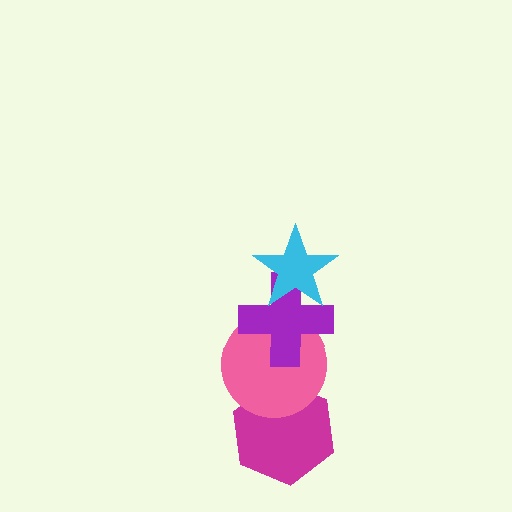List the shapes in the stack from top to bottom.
From top to bottom: the cyan star, the purple cross, the pink circle, the magenta hexagon.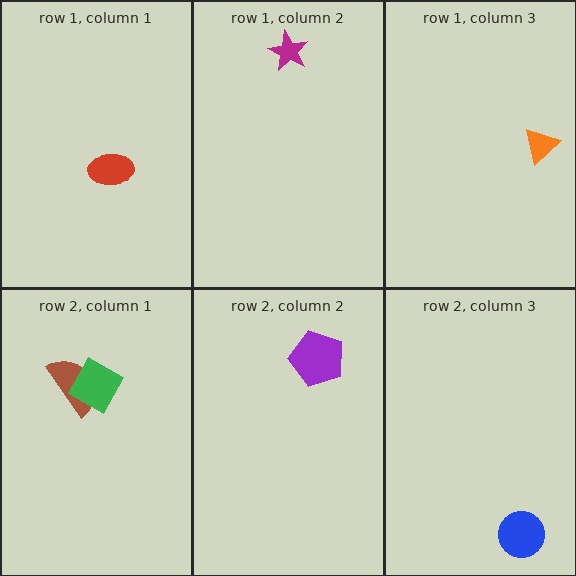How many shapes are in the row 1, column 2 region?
1.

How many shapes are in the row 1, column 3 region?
1.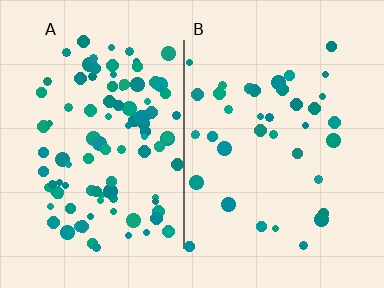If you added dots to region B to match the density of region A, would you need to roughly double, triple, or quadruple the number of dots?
Approximately triple.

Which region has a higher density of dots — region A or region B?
A (the left).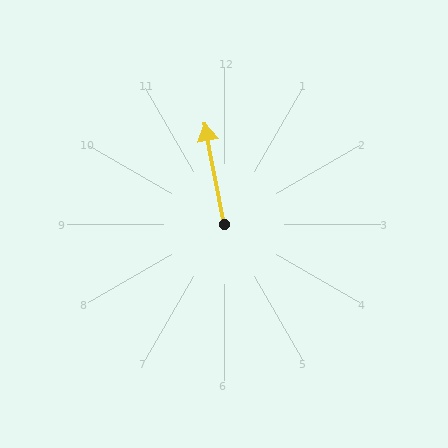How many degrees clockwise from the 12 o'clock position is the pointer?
Approximately 349 degrees.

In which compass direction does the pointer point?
North.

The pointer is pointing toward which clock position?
Roughly 12 o'clock.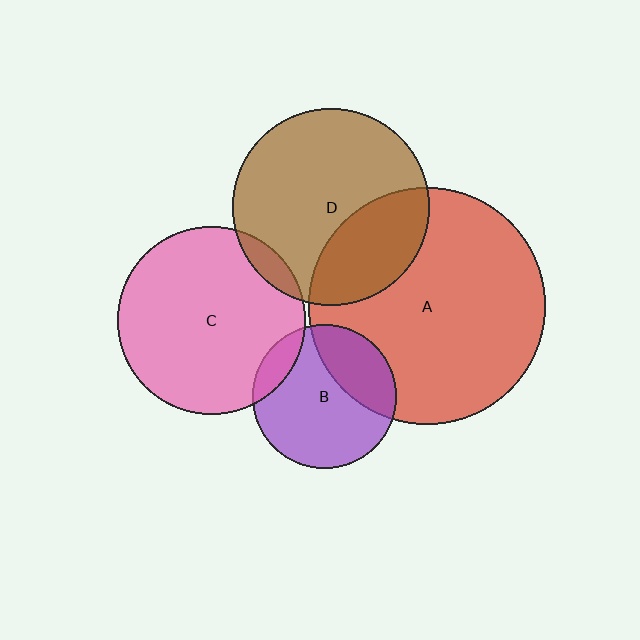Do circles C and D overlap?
Yes.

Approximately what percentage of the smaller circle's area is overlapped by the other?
Approximately 5%.